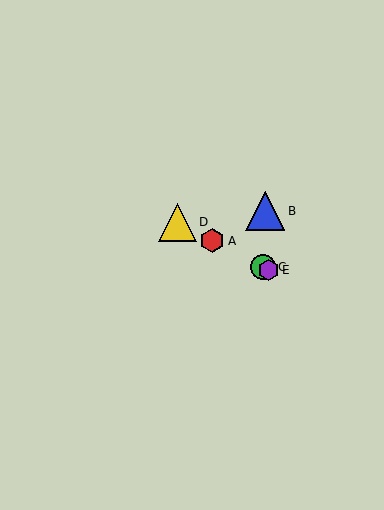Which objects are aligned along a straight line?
Objects A, C, D, E are aligned along a straight line.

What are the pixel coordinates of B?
Object B is at (265, 211).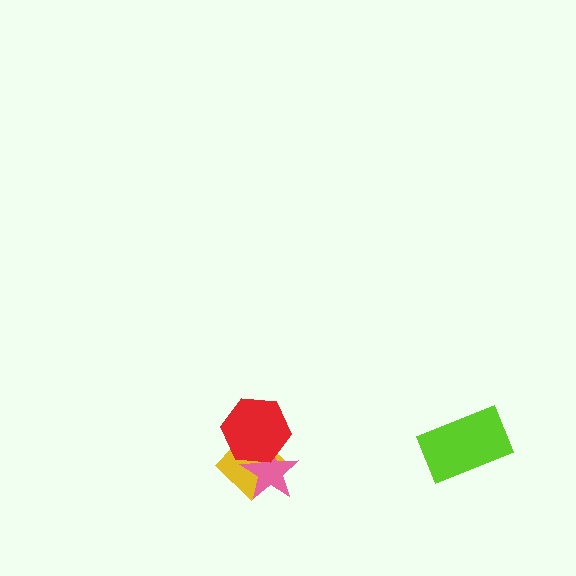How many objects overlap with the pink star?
2 objects overlap with the pink star.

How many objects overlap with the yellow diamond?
2 objects overlap with the yellow diamond.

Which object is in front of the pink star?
The red hexagon is in front of the pink star.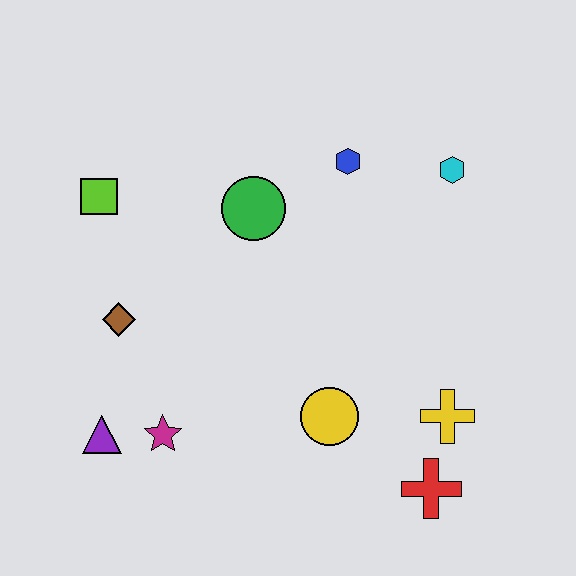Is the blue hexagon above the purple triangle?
Yes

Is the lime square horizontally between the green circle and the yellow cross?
No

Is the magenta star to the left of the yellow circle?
Yes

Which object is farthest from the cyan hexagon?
The purple triangle is farthest from the cyan hexagon.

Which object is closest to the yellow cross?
The red cross is closest to the yellow cross.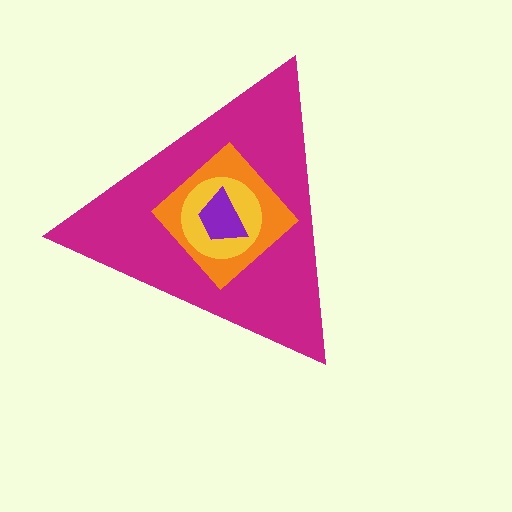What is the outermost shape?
The magenta triangle.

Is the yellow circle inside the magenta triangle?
Yes.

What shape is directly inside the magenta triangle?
The orange diamond.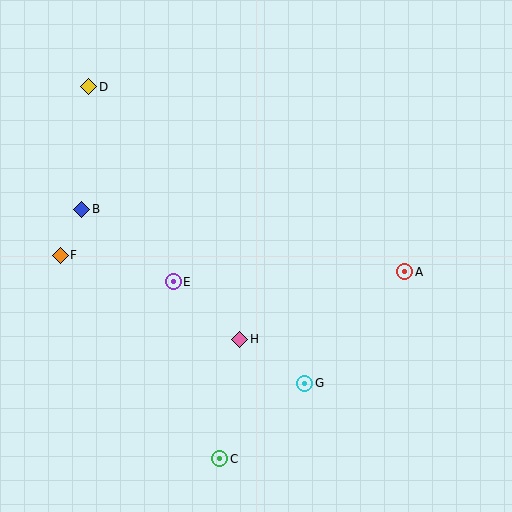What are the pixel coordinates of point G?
Point G is at (305, 383).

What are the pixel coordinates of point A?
Point A is at (405, 272).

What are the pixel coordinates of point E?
Point E is at (173, 282).